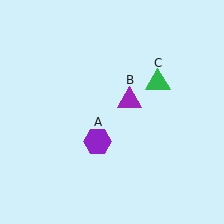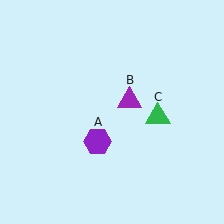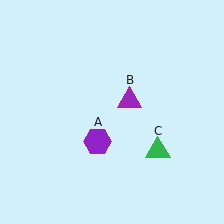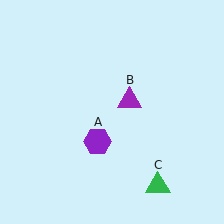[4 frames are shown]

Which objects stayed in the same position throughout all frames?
Purple hexagon (object A) and purple triangle (object B) remained stationary.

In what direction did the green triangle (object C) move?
The green triangle (object C) moved down.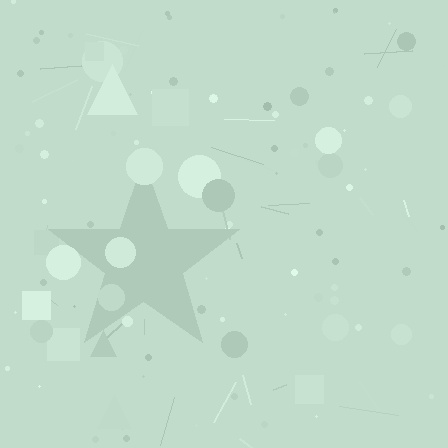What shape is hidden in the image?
A star is hidden in the image.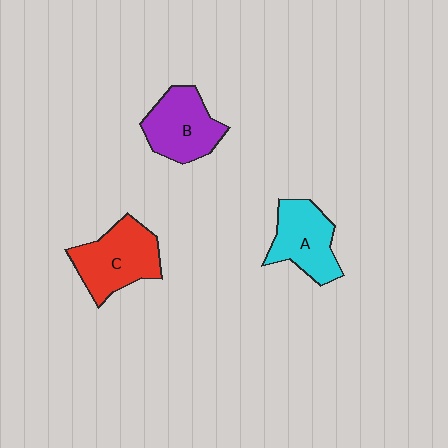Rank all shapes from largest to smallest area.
From largest to smallest: C (red), B (purple), A (cyan).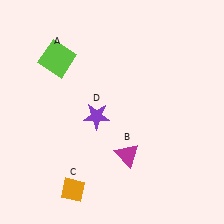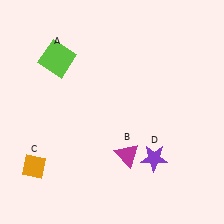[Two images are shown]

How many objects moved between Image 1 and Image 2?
2 objects moved between the two images.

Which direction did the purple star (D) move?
The purple star (D) moved right.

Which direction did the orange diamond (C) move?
The orange diamond (C) moved left.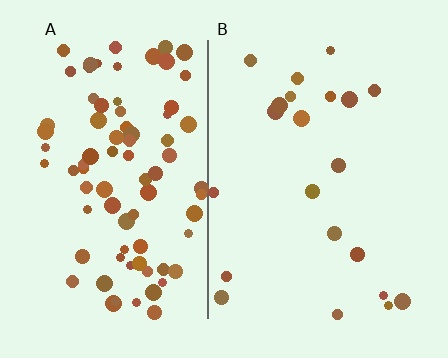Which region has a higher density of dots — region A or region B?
A (the left).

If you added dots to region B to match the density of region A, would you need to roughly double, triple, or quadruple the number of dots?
Approximately quadruple.